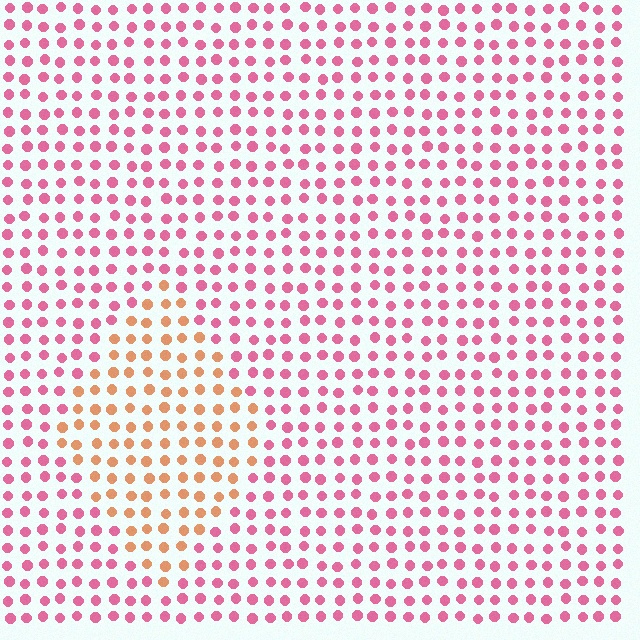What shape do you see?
I see a diamond.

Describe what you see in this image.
The image is filled with small pink elements in a uniform arrangement. A diamond-shaped region is visible where the elements are tinted to a slightly different hue, forming a subtle color boundary.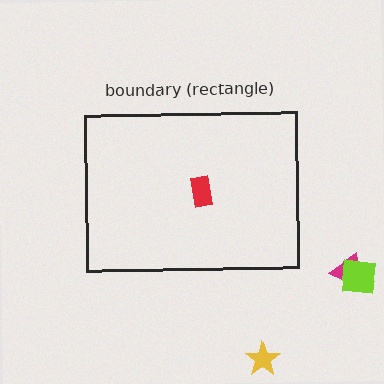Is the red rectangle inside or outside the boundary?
Inside.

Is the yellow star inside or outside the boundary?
Outside.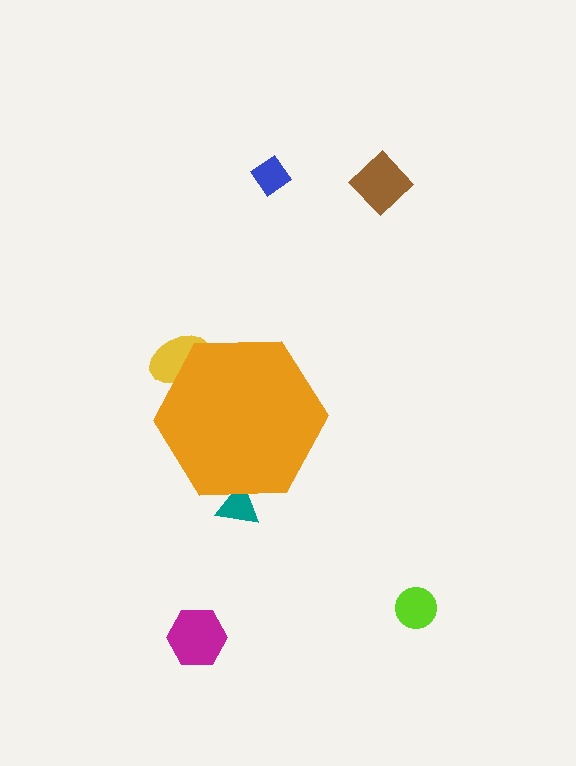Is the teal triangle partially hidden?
Yes, the teal triangle is partially hidden behind the orange hexagon.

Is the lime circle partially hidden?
No, the lime circle is fully visible.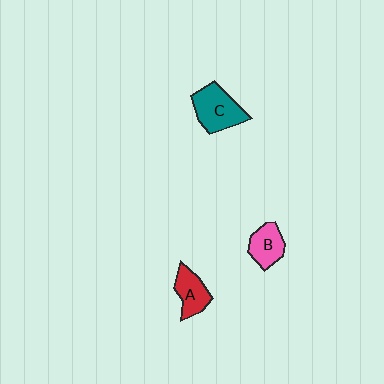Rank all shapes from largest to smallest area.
From largest to smallest: C (teal), A (red), B (pink).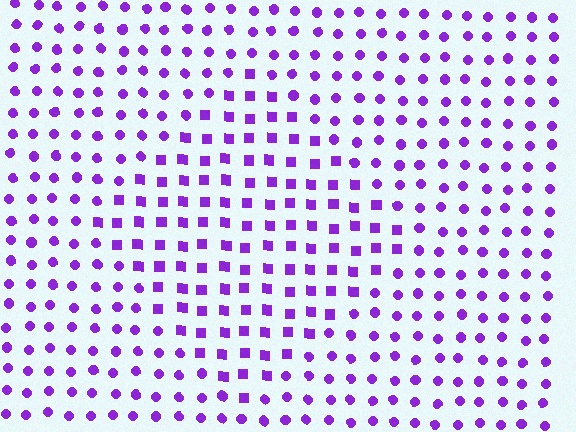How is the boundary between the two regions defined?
The boundary is defined by a change in element shape: squares inside vs. circles outside. All elements share the same color and spacing.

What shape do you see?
I see a diamond.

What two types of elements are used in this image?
The image uses squares inside the diamond region and circles outside it.